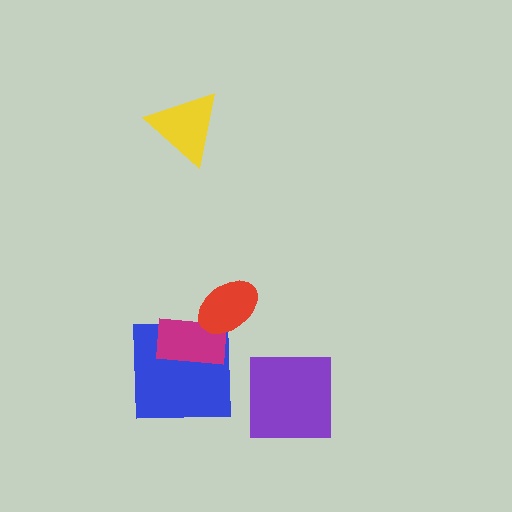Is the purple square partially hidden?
No, no other shape covers it.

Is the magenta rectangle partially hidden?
Yes, it is partially covered by another shape.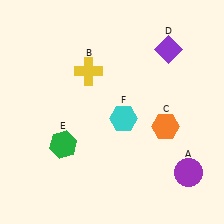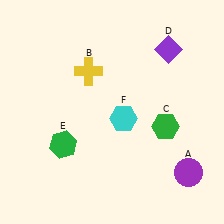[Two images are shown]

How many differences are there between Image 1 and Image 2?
There is 1 difference between the two images.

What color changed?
The hexagon (C) changed from orange in Image 1 to green in Image 2.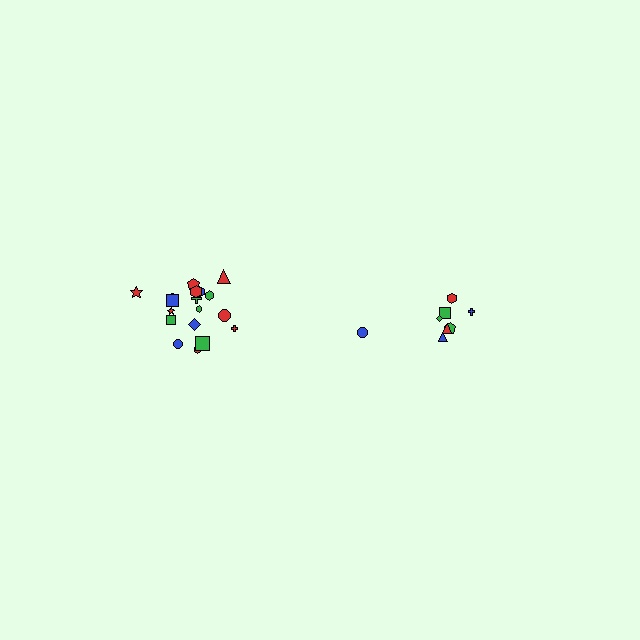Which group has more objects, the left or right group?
The left group.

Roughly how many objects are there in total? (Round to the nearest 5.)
Roughly 25 objects in total.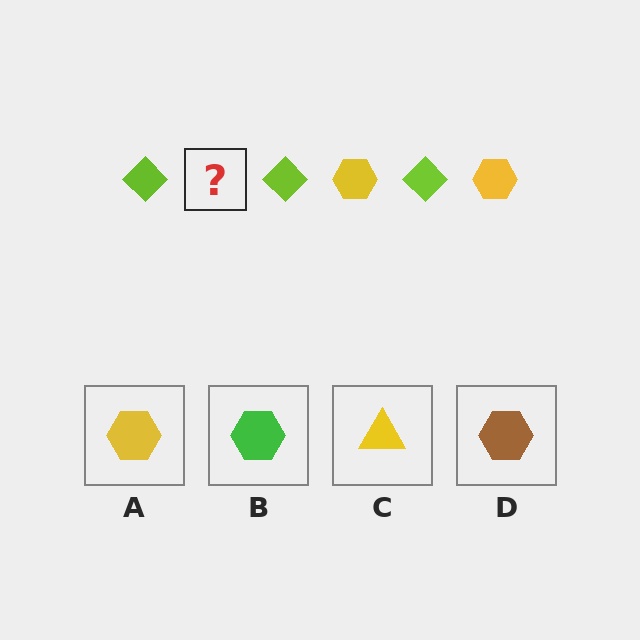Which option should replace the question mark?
Option A.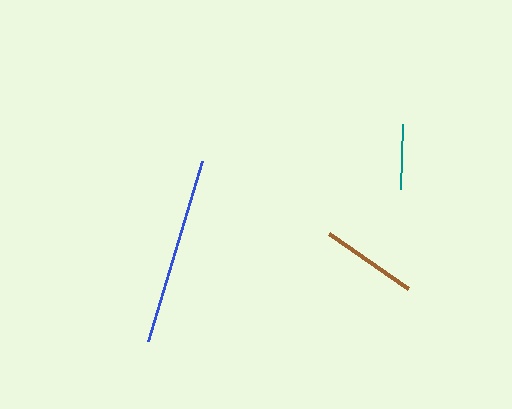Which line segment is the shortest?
The teal line is the shortest at approximately 65 pixels.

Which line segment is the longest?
The blue line is the longest at approximately 188 pixels.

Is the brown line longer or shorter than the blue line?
The blue line is longer than the brown line.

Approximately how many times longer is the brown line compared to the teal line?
The brown line is approximately 1.5 times the length of the teal line.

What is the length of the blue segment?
The blue segment is approximately 188 pixels long.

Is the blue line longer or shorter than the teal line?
The blue line is longer than the teal line.